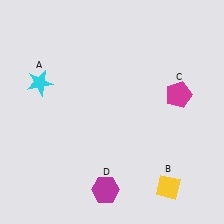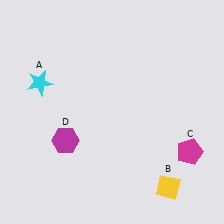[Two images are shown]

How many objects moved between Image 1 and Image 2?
2 objects moved between the two images.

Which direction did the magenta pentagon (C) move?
The magenta pentagon (C) moved down.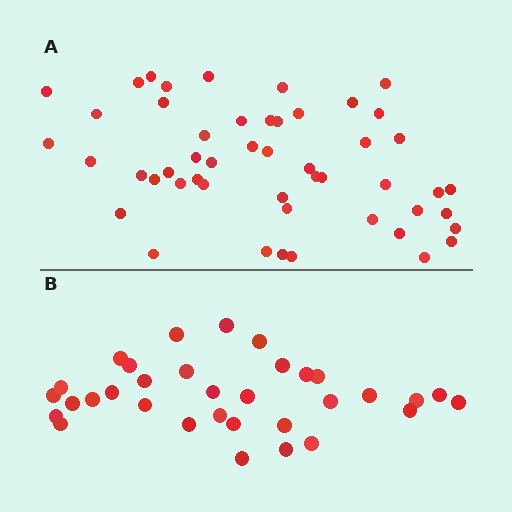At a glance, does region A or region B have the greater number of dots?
Region A (the top region) has more dots.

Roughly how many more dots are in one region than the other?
Region A has approximately 15 more dots than region B.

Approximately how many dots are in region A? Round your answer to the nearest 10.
About 50 dots.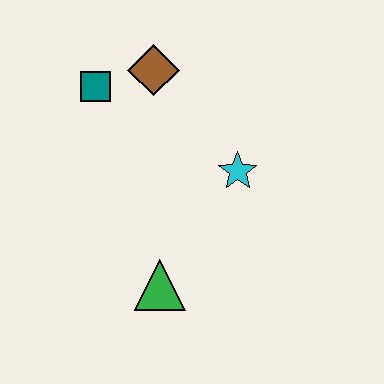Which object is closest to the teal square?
The brown diamond is closest to the teal square.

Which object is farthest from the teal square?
The green triangle is farthest from the teal square.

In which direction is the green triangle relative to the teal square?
The green triangle is below the teal square.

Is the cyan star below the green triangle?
No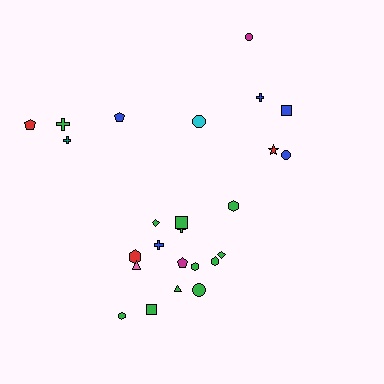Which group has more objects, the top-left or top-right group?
The top-right group.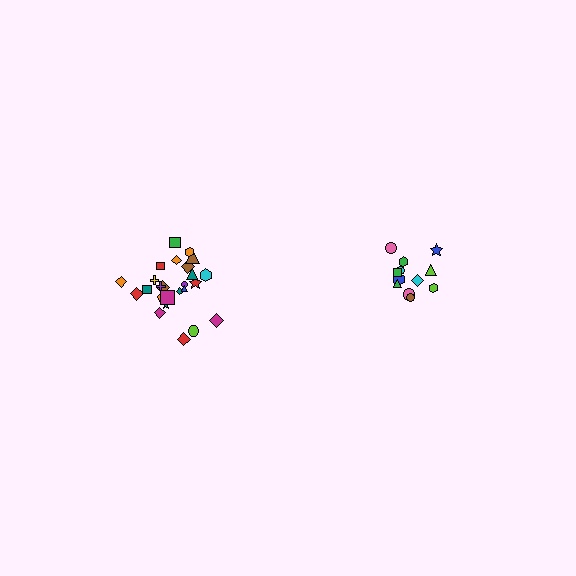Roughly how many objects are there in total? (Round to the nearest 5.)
Roughly 35 objects in total.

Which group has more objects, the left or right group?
The left group.